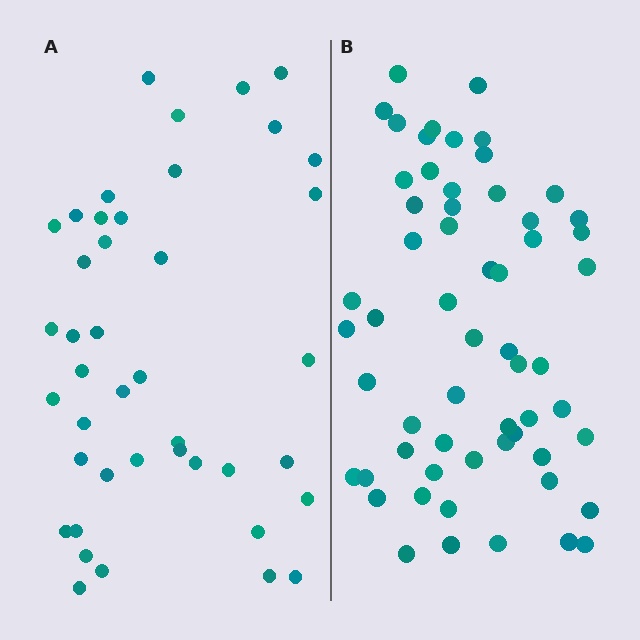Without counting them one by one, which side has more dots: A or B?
Region B (the right region) has more dots.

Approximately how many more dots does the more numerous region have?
Region B has approximately 15 more dots than region A.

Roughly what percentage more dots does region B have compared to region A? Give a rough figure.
About 40% more.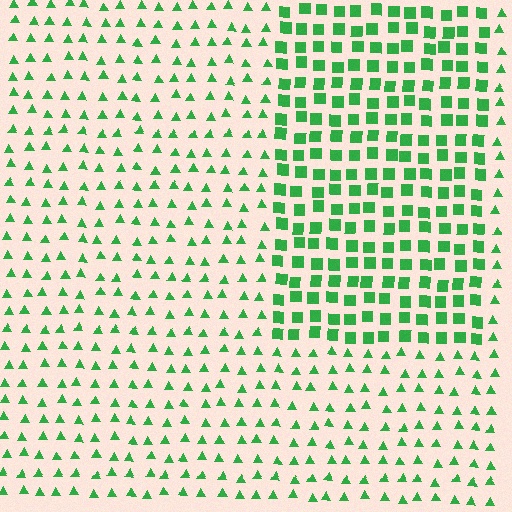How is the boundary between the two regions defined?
The boundary is defined by a change in element shape: squares inside vs. triangles outside. All elements share the same color and spacing.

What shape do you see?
I see a rectangle.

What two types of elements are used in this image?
The image uses squares inside the rectangle region and triangles outside it.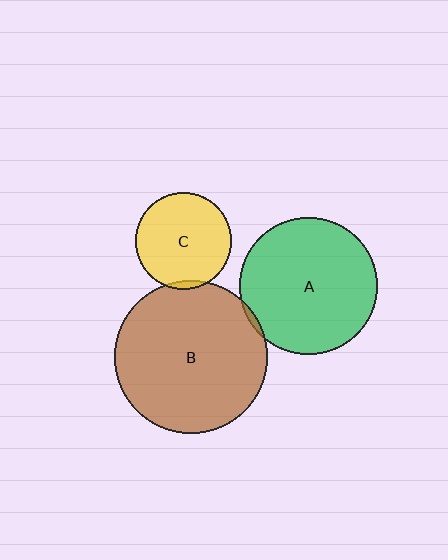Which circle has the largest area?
Circle B (brown).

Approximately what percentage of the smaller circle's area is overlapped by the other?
Approximately 5%.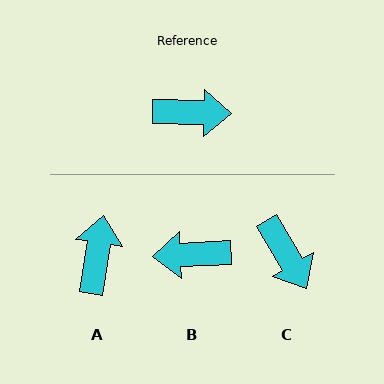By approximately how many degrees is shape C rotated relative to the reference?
Approximately 58 degrees clockwise.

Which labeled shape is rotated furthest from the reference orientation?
B, about 176 degrees away.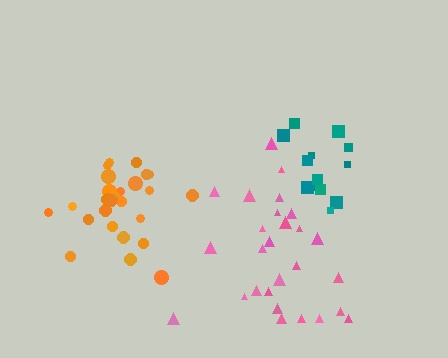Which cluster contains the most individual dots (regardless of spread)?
Orange (27).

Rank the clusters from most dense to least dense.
orange, teal, pink.